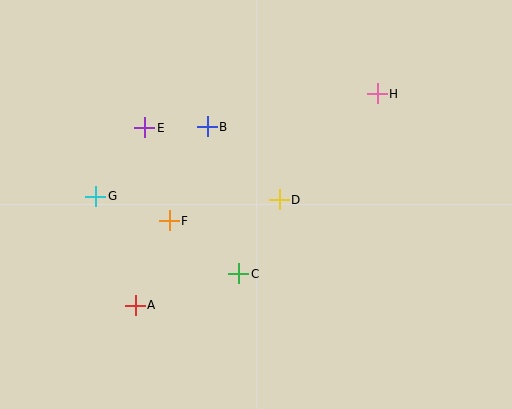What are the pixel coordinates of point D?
Point D is at (279, 200).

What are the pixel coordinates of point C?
Point C is at (239, 274).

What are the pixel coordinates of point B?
Point B is at (207, 127).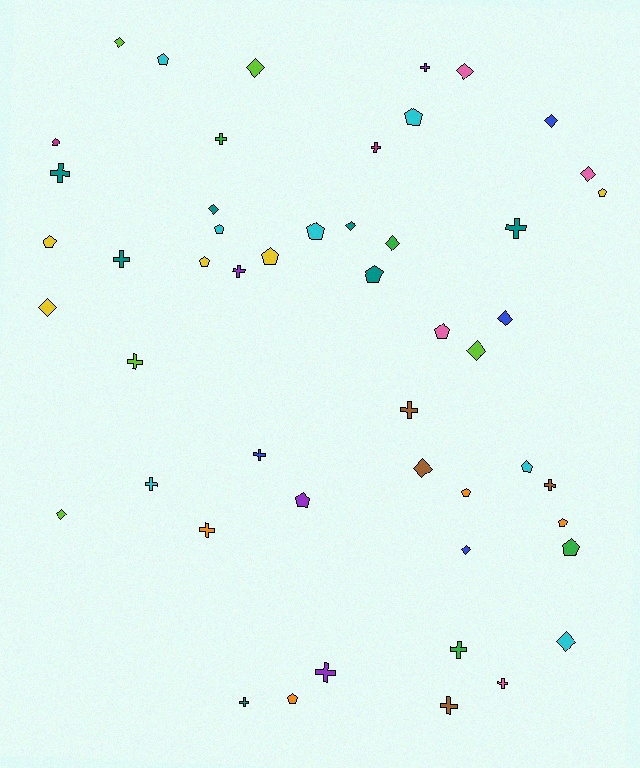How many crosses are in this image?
There are 18 crosses.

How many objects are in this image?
There are 50 objects.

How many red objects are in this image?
There are no red objects.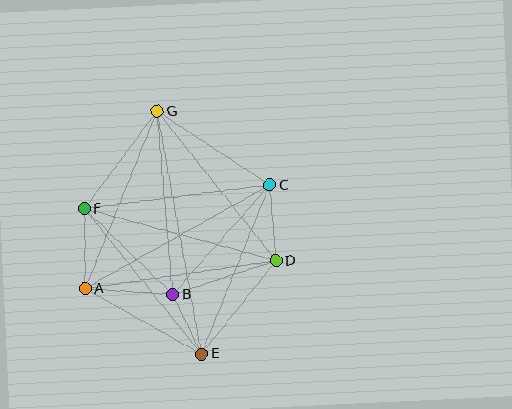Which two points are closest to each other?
Points B and E are closest to each other.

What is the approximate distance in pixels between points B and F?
The distance between B and F is approximately 123 pixels.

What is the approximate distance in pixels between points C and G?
The distance between C and G is approximately 135 pixels.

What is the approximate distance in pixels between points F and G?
The distance between F and G is approximately 122 pixels.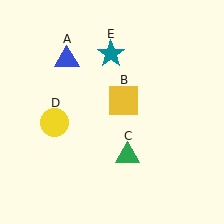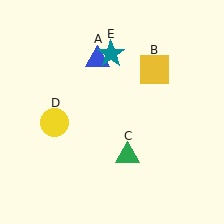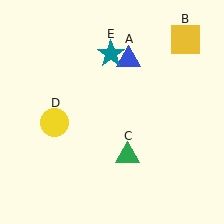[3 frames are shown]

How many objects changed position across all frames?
2 objects changed position: blue triangle (object A), yellow square (object B).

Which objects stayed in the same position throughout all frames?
Green triangle (object C) and yellow circle (object D) and teal star (object E) remained stationary.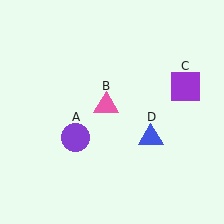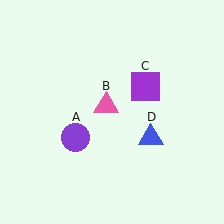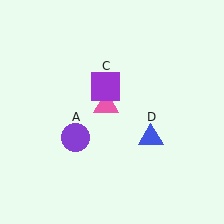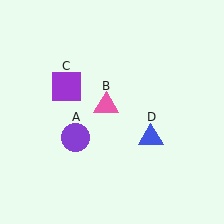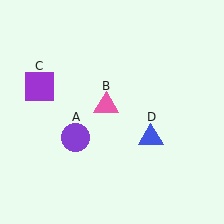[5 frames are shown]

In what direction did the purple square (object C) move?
The purple square (object C) moved left.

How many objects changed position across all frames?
1 object changed position: purple square (object C).